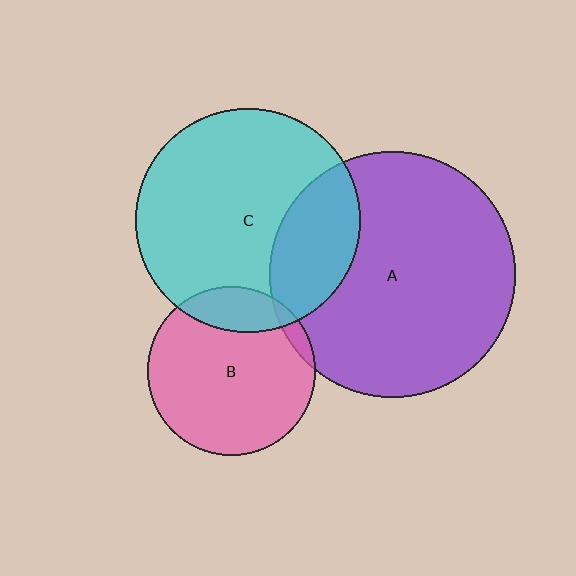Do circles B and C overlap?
Yes.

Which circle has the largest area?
Circle A (purple).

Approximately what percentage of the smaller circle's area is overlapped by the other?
Approximately 15%.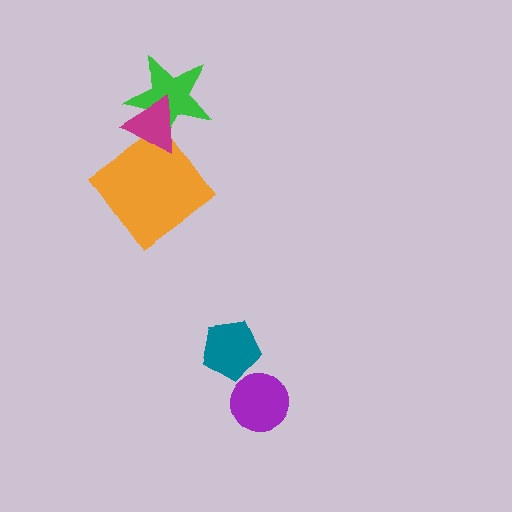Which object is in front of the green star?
The magenta triangle is in front of the green star.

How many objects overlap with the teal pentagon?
0 objects overlap with the teal pentagon.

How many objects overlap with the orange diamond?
1 object overlaps with the orange diamond.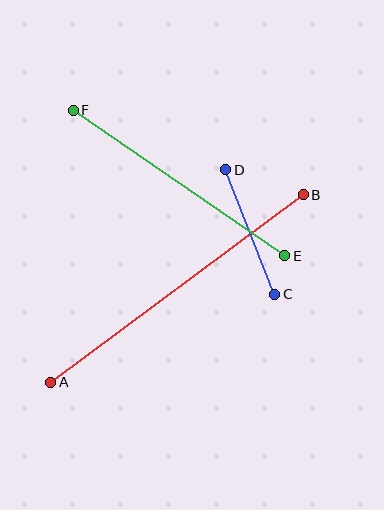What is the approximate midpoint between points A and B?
The midpoint is at approximately (177, 288) pixels.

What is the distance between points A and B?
The distance is approximately 315 pixels.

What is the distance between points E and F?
The distance is approximately 257 pixels.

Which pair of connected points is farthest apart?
Points A and B are farthest apart.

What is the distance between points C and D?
The distance is approximately 134 pixels.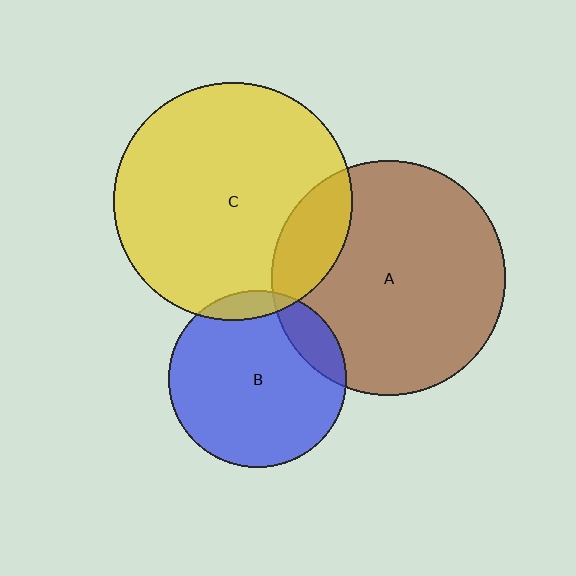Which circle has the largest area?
Circle C (yellow).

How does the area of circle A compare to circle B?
Approximately 1.7 times.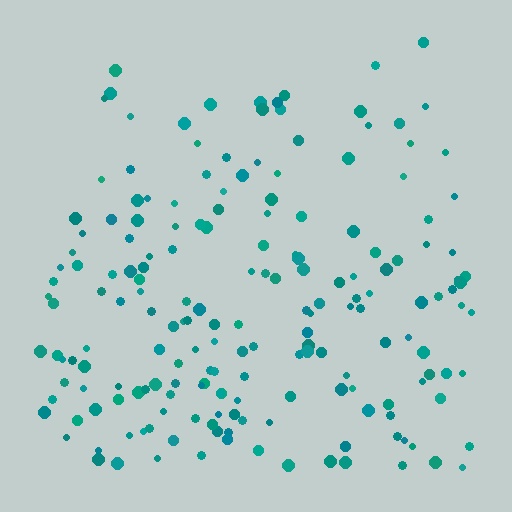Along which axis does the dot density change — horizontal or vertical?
Vertical.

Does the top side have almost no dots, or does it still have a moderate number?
Still a moderate number, just noticeably fewer than the bottom.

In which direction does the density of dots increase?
From top to bottom, with the bottom side densest.